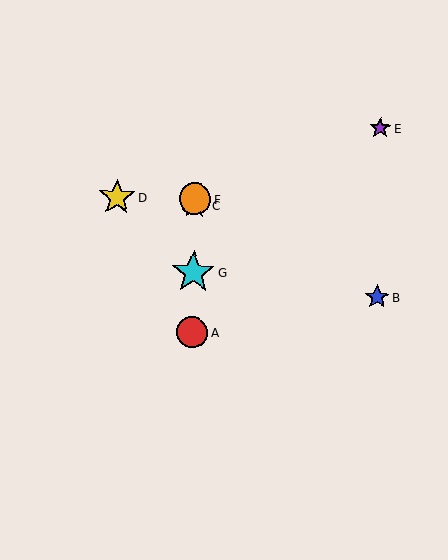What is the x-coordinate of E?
Object E is at x≈380.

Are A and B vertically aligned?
No, A is at x≈192 and B is at x≈377.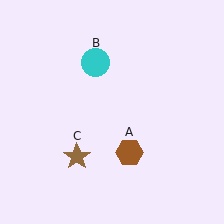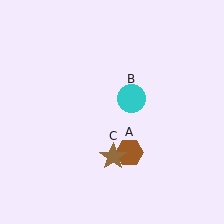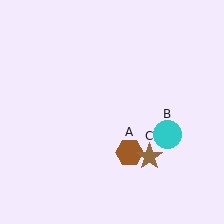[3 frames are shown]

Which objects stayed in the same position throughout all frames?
Brown hexagon (object A) remained stationary.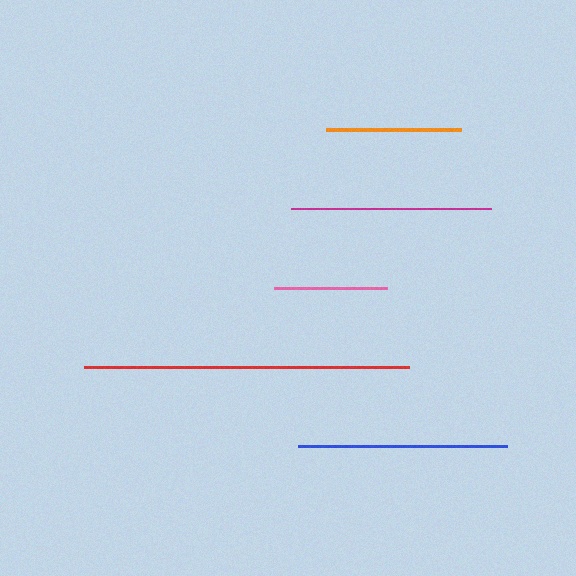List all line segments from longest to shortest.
From longest to shortest: red, blue, magenta, orange, pink.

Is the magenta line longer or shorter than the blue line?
The blue line is longer than the magenta line.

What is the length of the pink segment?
The pink segment is approximately 113 pixels long.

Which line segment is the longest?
The red line is the longest at approximately 325 pixels.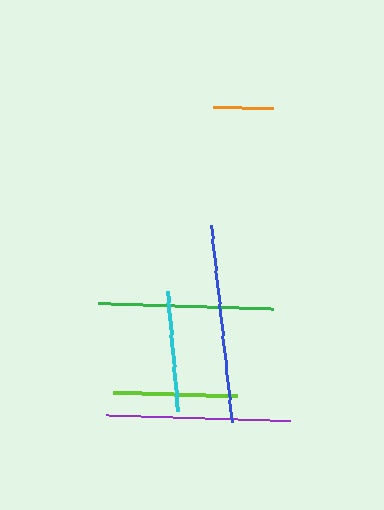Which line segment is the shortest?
The orange line is the shortest at approximately 60 pixels.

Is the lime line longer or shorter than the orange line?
The lime line is longer than the orange line.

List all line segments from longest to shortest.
From longest to shortest: blue, purple, green, lime, cyan, orange.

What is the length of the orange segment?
The orange segment is approximately 60 pixels long.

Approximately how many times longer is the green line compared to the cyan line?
The green line is approximately 1.5 times the length of the cyan line.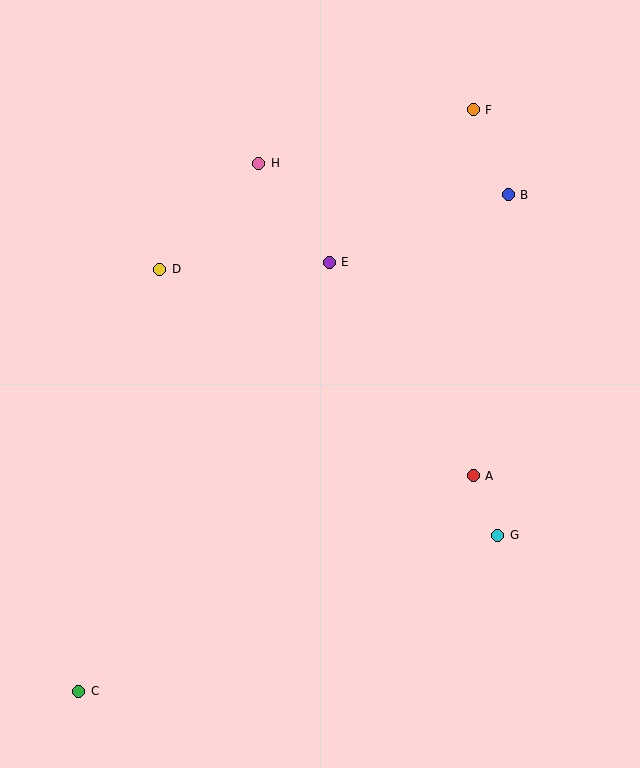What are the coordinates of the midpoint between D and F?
The midpoint between D and F is at (316, 189).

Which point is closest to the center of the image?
Point E at (329, 262) is closest to the center.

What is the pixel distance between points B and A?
The distance between B and A is 283 pixels.